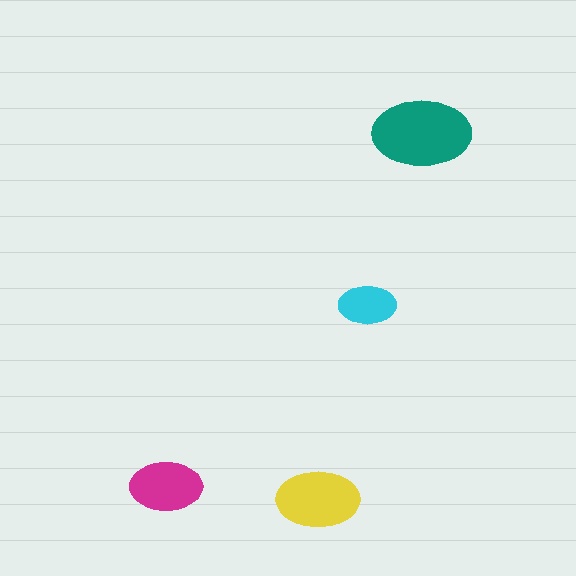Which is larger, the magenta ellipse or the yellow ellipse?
The yellow one.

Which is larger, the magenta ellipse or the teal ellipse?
The teal one.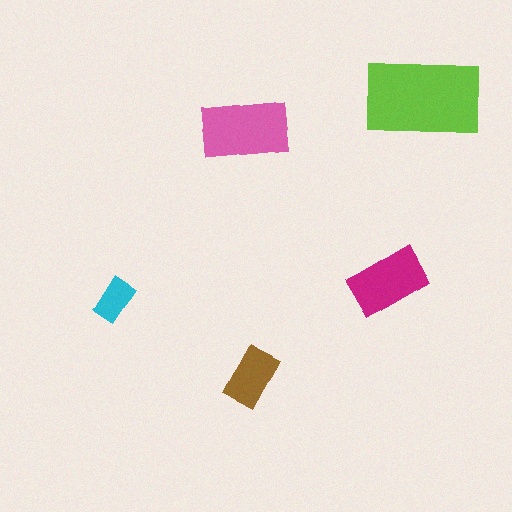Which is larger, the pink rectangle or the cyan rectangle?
The pink one.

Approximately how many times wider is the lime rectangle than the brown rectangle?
About 2 times wider.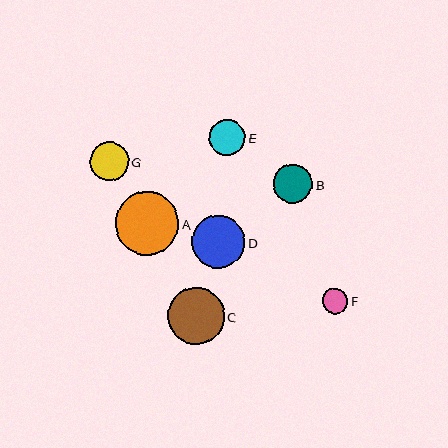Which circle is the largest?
Circle A is the largest with a size of approximately 63 pixels.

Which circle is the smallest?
Circle F is the smallest with a size of approximately 25 pixels.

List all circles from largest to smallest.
From largest to smallest: A, C, D, B, G, E, F.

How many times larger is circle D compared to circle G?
Circle D is approximately 1.4 times the size of circle G.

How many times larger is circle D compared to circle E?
Circle D is approximately 1.4 times the size of circle E.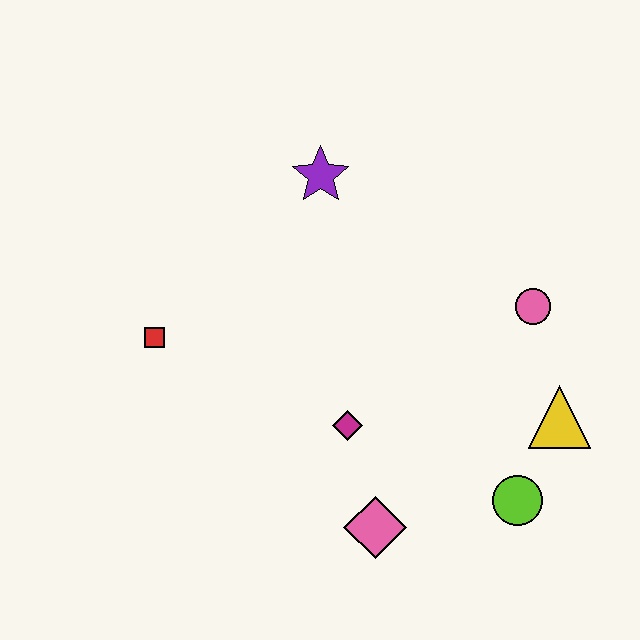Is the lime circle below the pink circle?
Yes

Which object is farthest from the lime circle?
The red square is farthest from the lime circle.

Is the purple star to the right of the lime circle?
No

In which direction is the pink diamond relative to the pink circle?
The pink diamond is below the pink circle.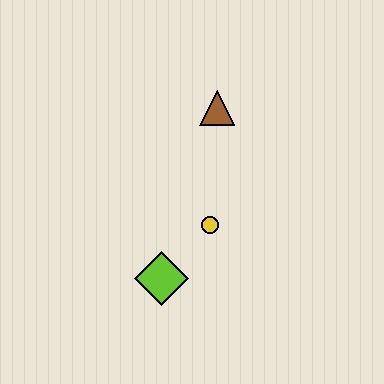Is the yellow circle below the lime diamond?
No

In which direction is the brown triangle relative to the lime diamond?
The brown triangle is above the lime diamond.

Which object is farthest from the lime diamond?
The brown triangle is farthest from the lime diamond.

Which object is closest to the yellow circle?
The lime diamond is closest to the yellow circle.